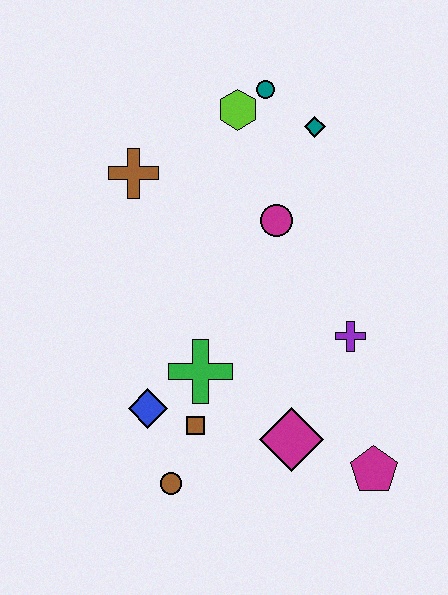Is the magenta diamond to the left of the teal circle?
No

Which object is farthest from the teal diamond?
The brown circle is farthest from the teal diamond.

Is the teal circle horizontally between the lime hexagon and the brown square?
No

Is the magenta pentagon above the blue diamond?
No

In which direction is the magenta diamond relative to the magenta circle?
The magenta diamond is below the magenta circle.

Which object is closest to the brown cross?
The lime hexagon is closest to the brown cross.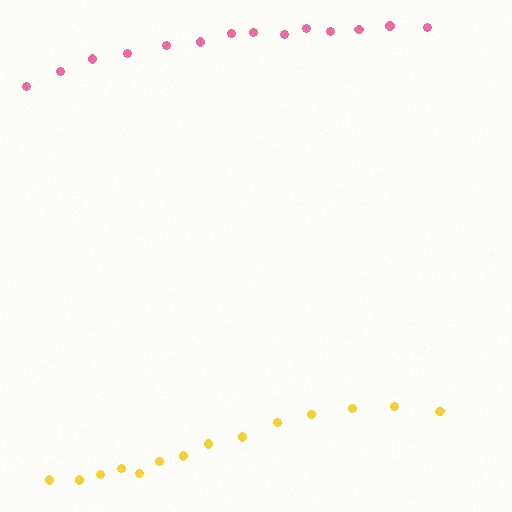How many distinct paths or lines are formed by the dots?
There are 2 distinct paths.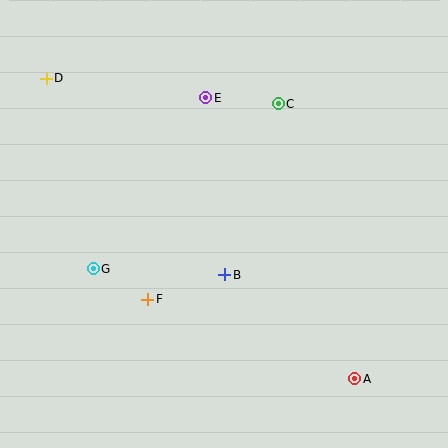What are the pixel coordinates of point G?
Point G is at (93, 269).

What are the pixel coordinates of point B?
Point B is at (225, 275).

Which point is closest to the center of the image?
Point B at (225, 275) is closest to the center.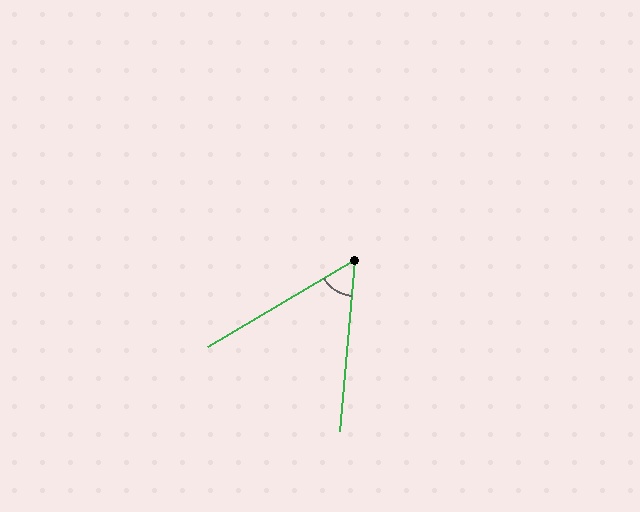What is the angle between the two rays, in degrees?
Approximately 54 degrees.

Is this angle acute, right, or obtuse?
It is acute.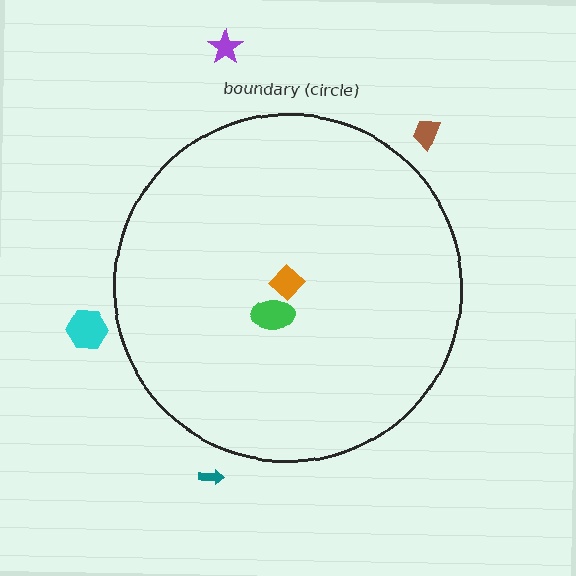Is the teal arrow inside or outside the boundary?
Outside.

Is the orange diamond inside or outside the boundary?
Inside.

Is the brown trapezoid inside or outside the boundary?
Outside.